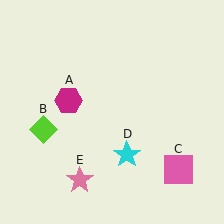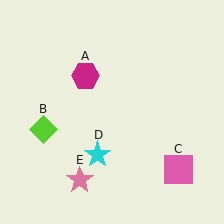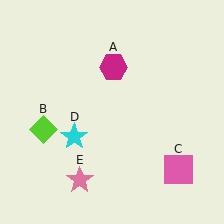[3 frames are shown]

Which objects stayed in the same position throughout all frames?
Lime diamond (object B) and pink square (object C) and pink star (object E) remained stationary.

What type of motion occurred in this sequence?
The magenta hexagon (object A), cyan star (object D) rotated clockwise around the center of the scene.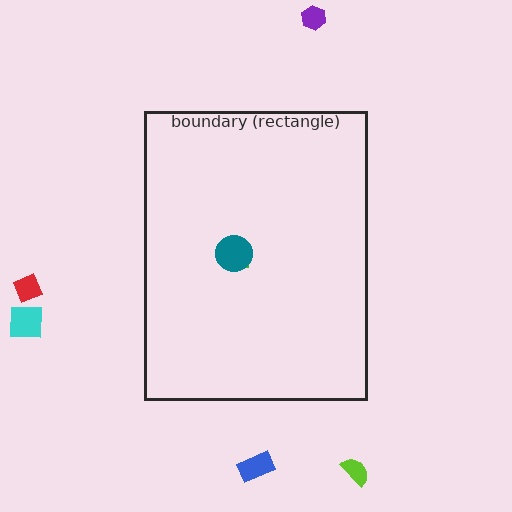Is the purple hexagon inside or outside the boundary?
Outside.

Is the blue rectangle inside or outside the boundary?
Outside.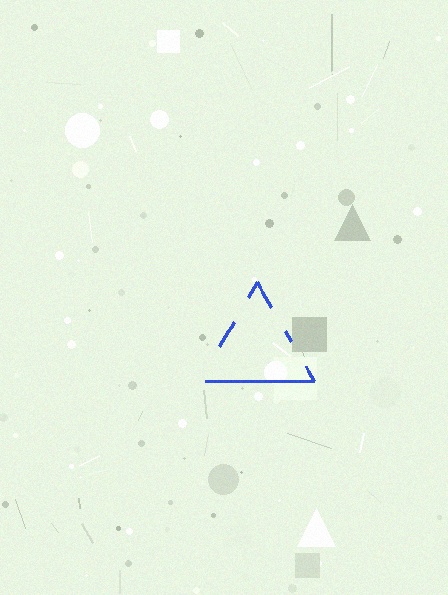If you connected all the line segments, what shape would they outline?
They would outline a triangle.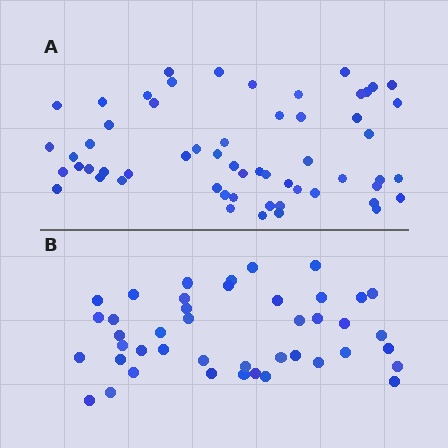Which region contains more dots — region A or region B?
Region A (the top region) has more dots.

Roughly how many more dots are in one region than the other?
Region A has approximately 15 more dots than region B.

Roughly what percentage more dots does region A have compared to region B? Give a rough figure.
About 35% more.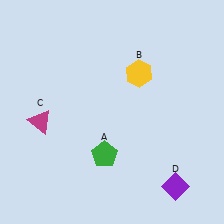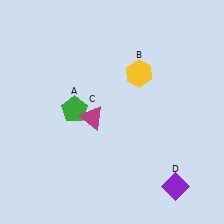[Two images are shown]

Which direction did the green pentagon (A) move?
The green pentagon (A) moved up.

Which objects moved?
The objects that moved are: the green pentagon (A), the magenta triangle (C).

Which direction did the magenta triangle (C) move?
The magenta triangle (C) moved right.